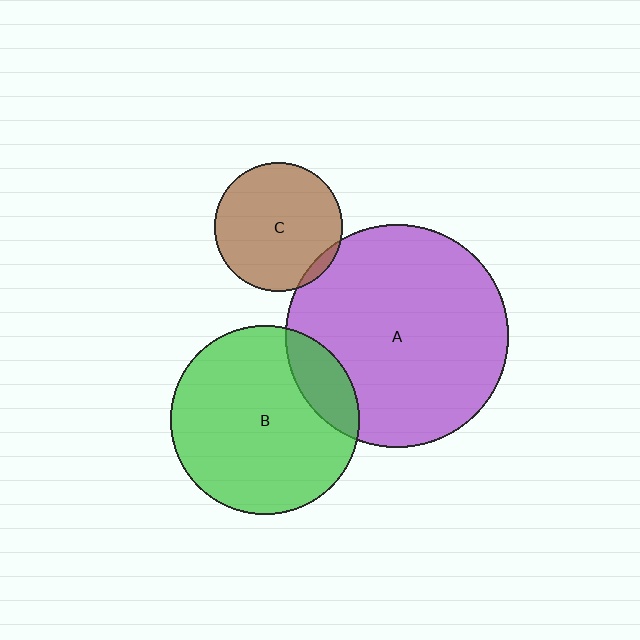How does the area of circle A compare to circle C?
Approximately 3.0 times.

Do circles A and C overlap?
Yes.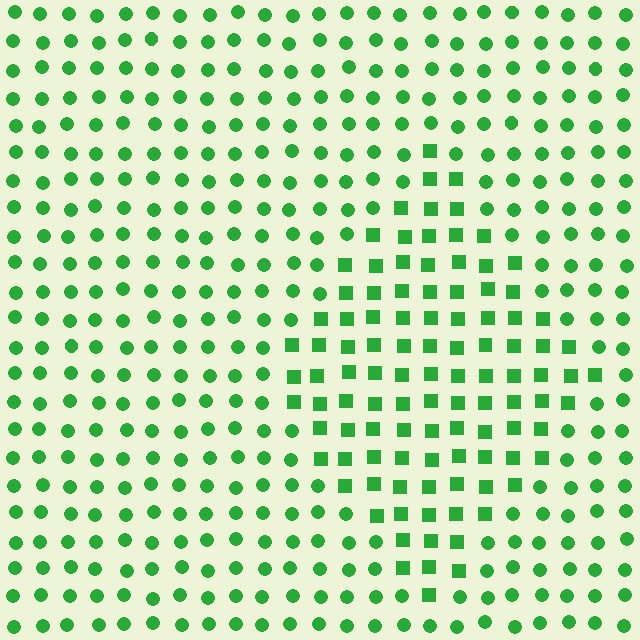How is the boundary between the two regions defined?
The boundary is defined by a change in element shape: squares inside vs. circles outside. All elements share the same color and spacing.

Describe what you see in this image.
The image is filled with small green elements arranged in a uniform grid. A diamond-shaped region contains squares, while the surrounding area contains circles. The boundary is defined purely by the change in element shape.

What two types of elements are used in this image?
The image uses squares inside the diamond region and circles outside it.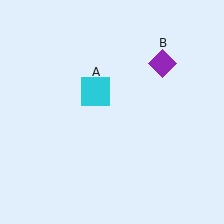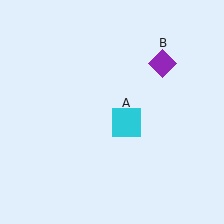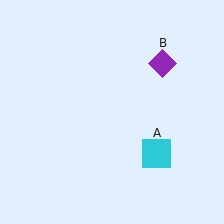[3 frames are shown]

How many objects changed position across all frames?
1 object changed position: cyan square (object A).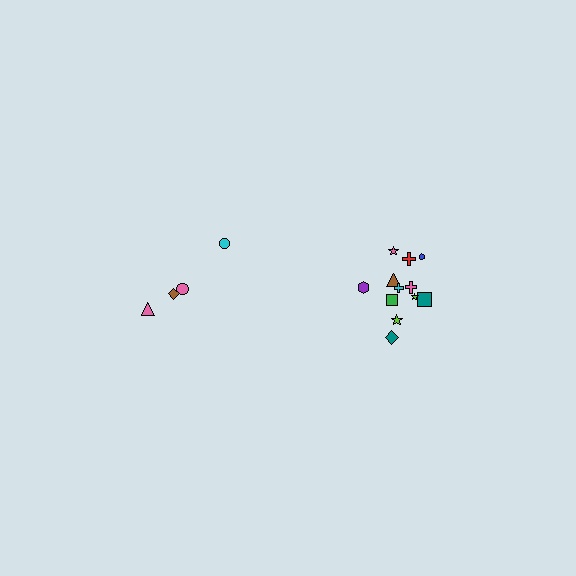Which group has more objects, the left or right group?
The right group.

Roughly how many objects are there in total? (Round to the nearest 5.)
Roughly 15 objects in total.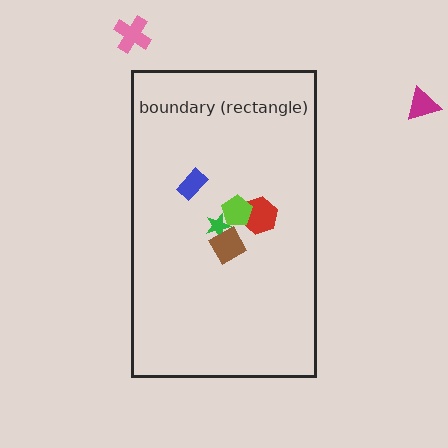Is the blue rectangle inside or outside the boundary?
Inside.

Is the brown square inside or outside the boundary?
Inside.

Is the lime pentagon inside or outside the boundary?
Inside.